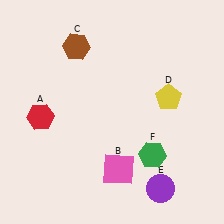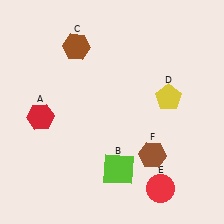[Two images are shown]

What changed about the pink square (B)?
In Image 1, B is pink. In Image 2, it changed to lime.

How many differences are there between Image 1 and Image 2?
There are 3 differences between the two images.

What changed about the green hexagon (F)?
In Image 1, F is green. In Image 2, it changed to brown.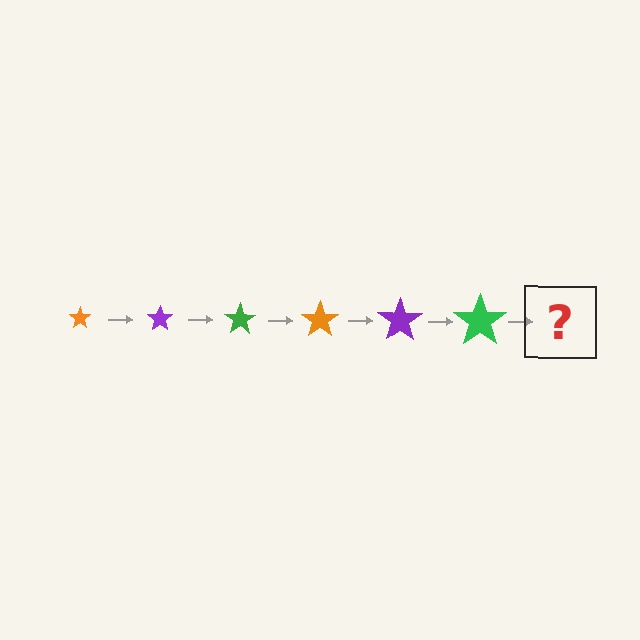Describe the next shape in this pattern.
It should be an orange star, larger than the previous one.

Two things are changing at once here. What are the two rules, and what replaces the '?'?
The two rules are that the star grows larger each step and the color cycles through orange, purple, and green. The '?' should be an orange star, larger than the previous one.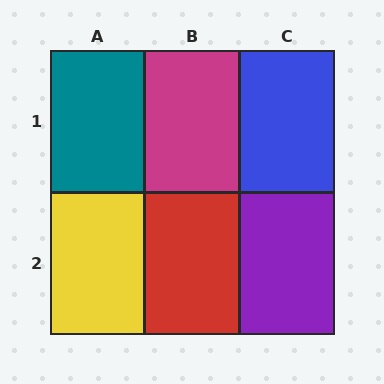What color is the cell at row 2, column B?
Red.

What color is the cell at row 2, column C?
Purple.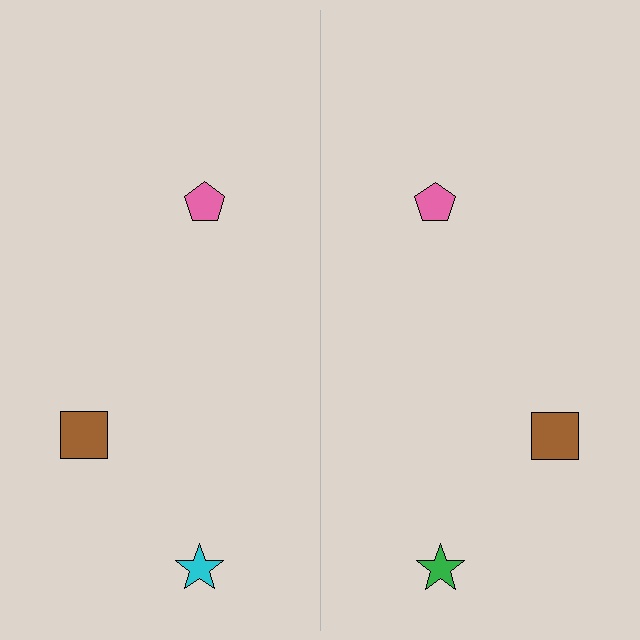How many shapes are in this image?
There are 6 shapes in this image.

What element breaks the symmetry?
The green star on the right side breaks the symmetry — its mirror counterpart is cyan.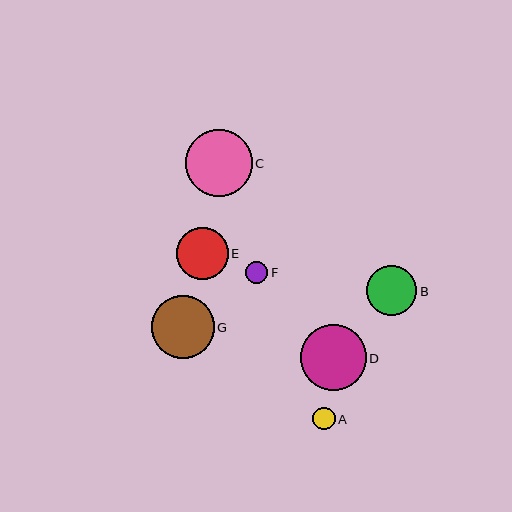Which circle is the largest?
Circle C is the largest with a size of approximately 67 pixels.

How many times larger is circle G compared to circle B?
Circle G is approximately 1.2 times the size of circle B.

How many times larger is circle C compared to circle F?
Circle C is approximately 3.0 times the size of circle F.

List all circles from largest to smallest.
From largest to smallest: C, D, G, E, B, A, F.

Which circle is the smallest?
Circle F is the smallest with a size of approximately 22 pixels.